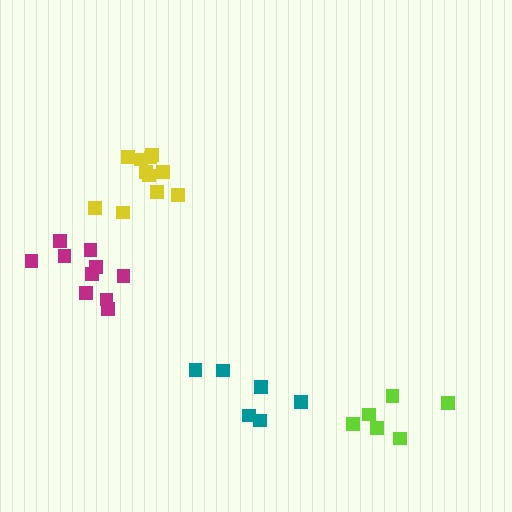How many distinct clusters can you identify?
There are 4 distinct clusters.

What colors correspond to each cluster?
The clusters are colored: magenta, yellow, teal, lime.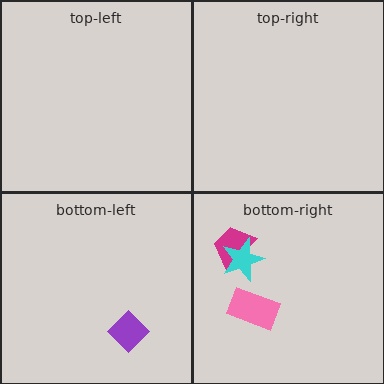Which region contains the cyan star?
The bottom-right region.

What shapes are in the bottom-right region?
The magenta trapezoid, the pink rectangle, the cyan star.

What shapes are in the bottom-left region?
The purple diamond.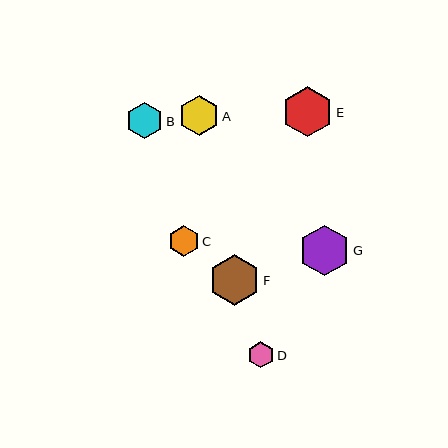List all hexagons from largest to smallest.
From largest to smallest: F, G, E, A, B, C, D.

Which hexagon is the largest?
Hexagon F is the largest with a size of approximately 51 pixels.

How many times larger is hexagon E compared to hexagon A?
Hexagon E is approximately 1.3 times the size of hexagon A.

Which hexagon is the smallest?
Hexagon D is the smallest with a size of approximately 26 pixels.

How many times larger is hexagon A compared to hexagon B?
Hexagon A is approximately 1.1 times the size of hexagon B.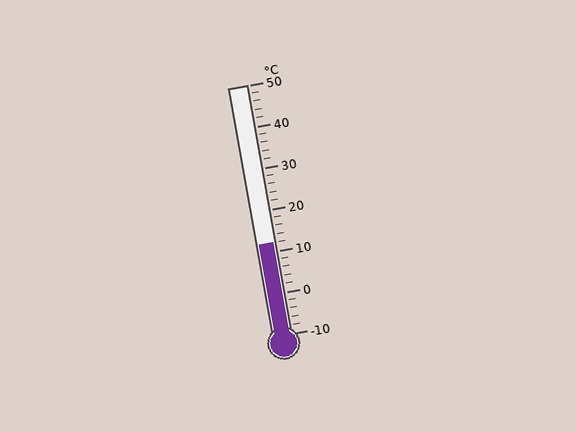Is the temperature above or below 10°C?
The temperature is above 10°C.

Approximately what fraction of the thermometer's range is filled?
The thermometer is filled to approximately 35% of its range.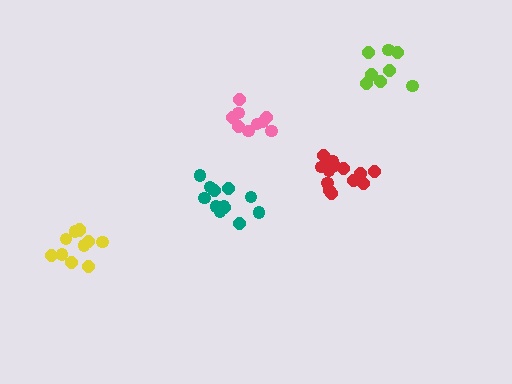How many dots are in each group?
Group 1: 9 dots, Group 2: 13 dots, Group 3: 12 dots, Group 4: 11 dots, Group 5: 8 dots (53 total).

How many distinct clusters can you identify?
There are 5 distinct clusters.